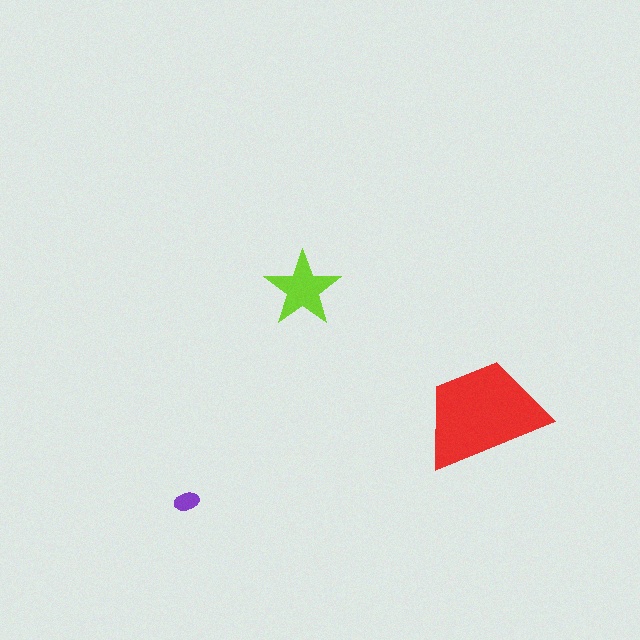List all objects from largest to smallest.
The red trapezoid, the lime star, the purple ellipse.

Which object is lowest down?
The purple ellipse is bottommost.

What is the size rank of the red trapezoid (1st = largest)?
1st.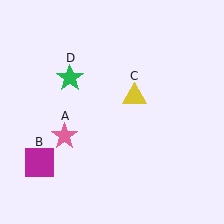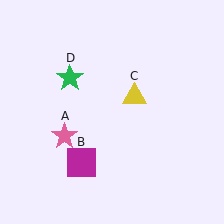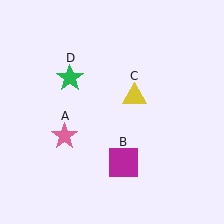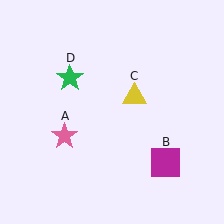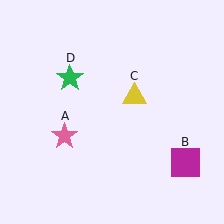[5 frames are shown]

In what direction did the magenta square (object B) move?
The magenta square (object B) moved right.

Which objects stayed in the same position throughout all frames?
Pink star (object A) and yellow triangle (object C) and green star (object D) remained stationary.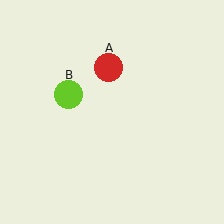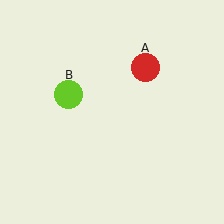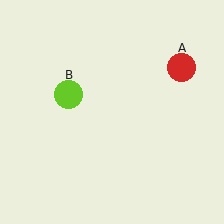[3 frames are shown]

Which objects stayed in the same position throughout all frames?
Lime circle (object B) remained stationary.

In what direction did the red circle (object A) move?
The red circle (object A) moved right.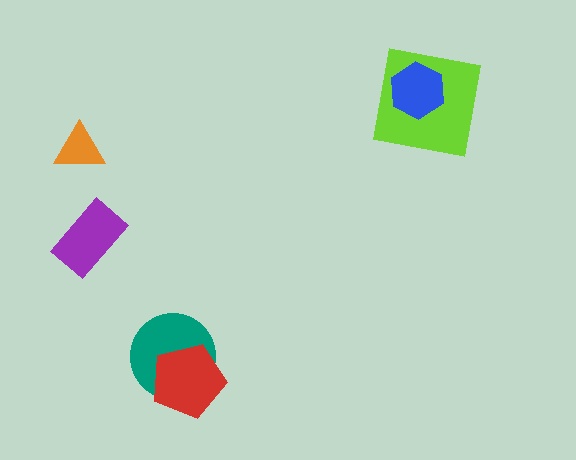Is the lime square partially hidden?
Yes, it is partially covered by another shape.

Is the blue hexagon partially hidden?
No, no other shape covers it.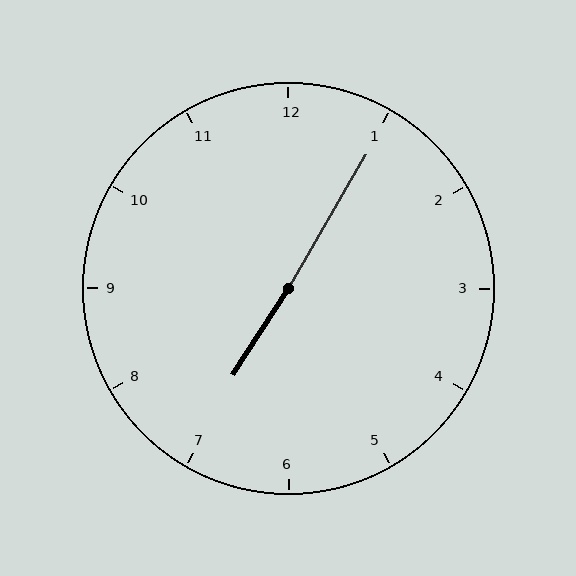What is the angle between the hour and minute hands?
Approximately 178 degrees.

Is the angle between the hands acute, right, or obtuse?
It is obtuse.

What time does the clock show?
7:05.